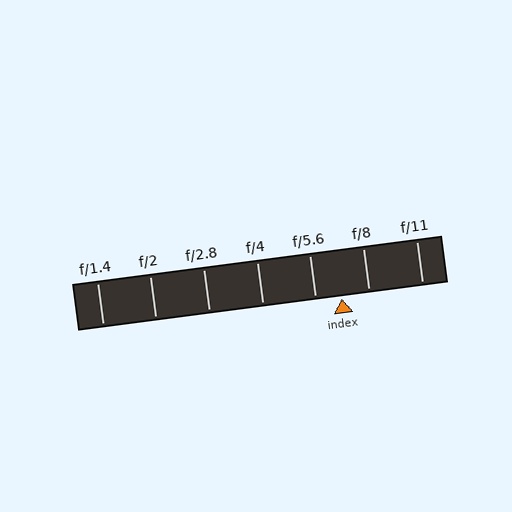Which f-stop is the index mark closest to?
The index mark is closest to f/5.6.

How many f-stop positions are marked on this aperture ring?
There are 7 f-stop positions marked.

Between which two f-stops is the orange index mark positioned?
The index mark is between f/5.6 and f/8.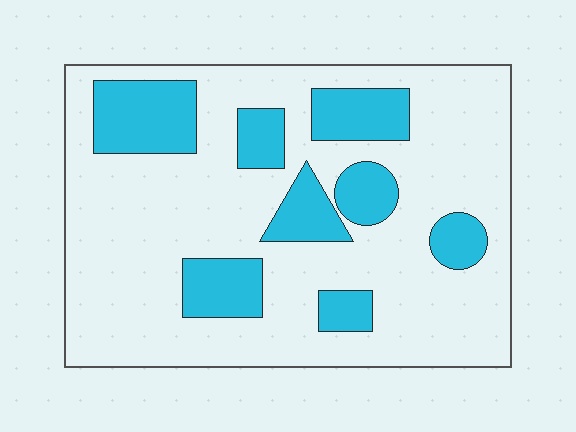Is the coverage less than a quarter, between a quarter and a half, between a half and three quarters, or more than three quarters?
Less than a quarter.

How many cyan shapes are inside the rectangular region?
8.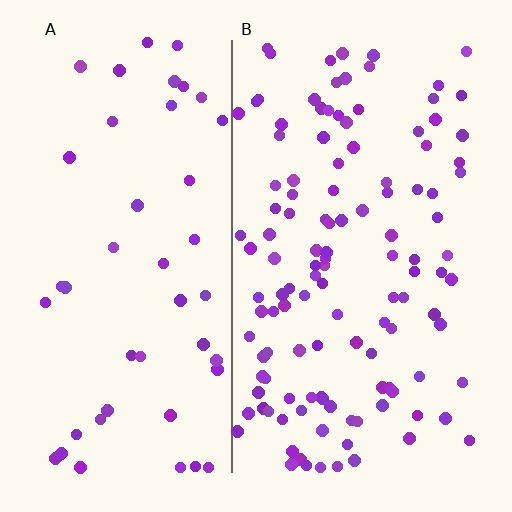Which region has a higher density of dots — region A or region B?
B (the right).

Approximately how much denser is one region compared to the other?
Approximately 2.7× — region B over region A.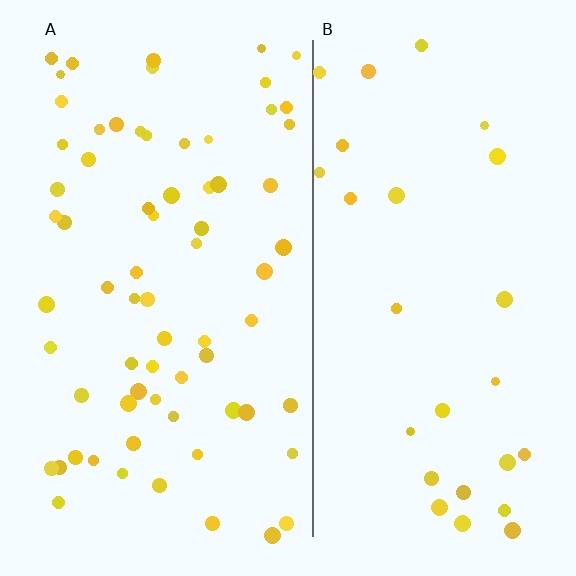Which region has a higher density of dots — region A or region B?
A (the left).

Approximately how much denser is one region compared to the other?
Approximately 2.5× — region A over region B.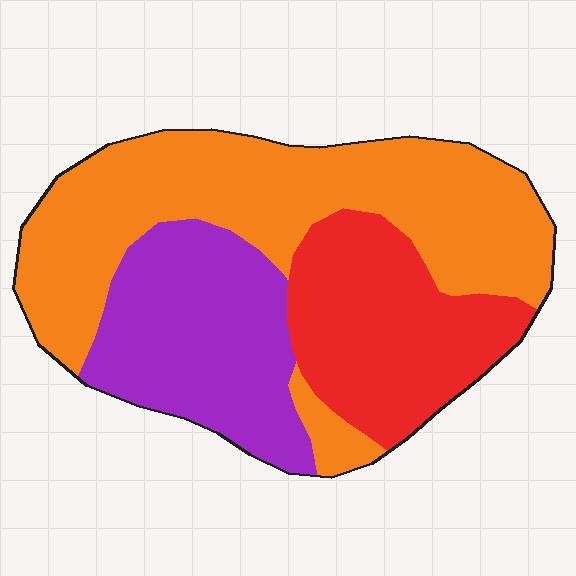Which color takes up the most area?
Orange, at roughly 50%.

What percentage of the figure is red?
Red takes up about one quarter (1/4) of the figure.